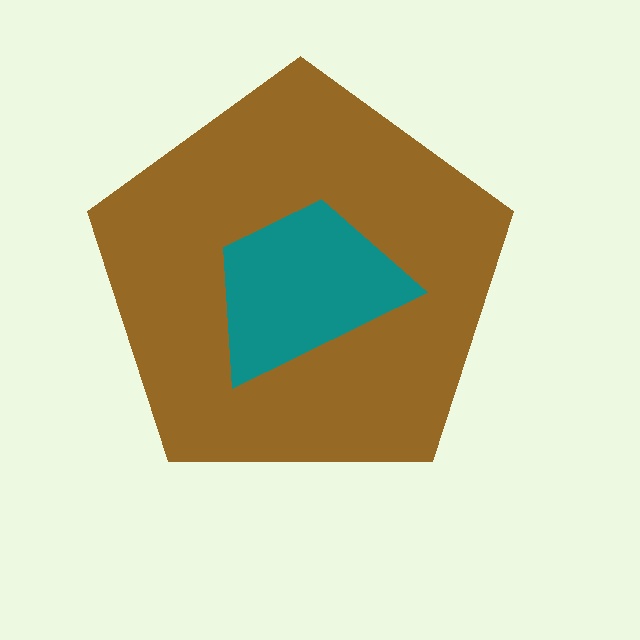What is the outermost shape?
The brown pentagon.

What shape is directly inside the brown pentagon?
The teal trapezoid.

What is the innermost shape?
The teal trapezoid.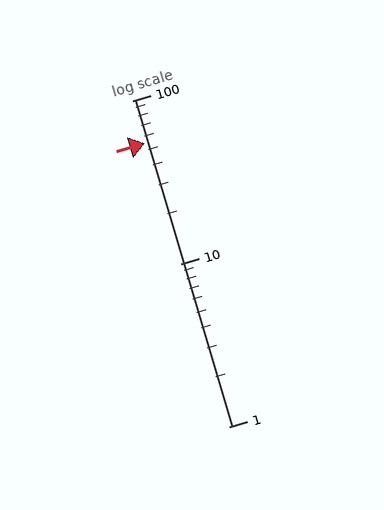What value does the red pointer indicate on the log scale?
The pointer indicates approximately 55.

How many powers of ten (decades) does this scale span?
The scale spans 2 decades, from 1 to 100.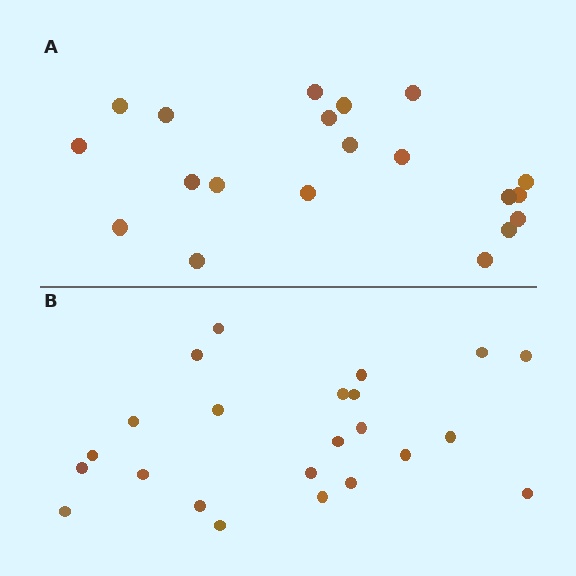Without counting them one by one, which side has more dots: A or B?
Region B (the bottom region) has more dots.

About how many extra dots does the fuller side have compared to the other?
Region B has just a few more — roughly 2 or 3 more dots than region A.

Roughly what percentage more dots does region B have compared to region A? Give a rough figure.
About 15% more.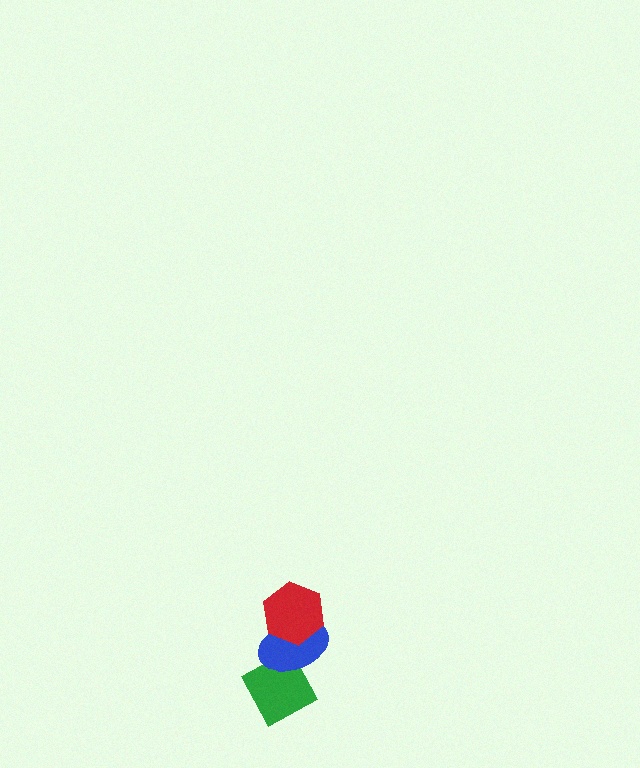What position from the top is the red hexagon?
The red hexagon is 1st from the top.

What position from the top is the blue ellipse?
The blue ellipse is 2nd from the top.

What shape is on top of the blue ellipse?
The red hexagon is on top of the blue ellipse.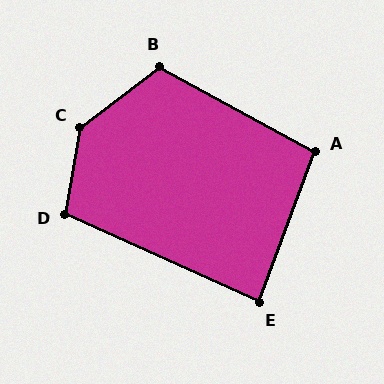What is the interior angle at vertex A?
Approximately 99 degrees (obtuse).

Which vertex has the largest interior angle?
C, at approximately 137 degrees.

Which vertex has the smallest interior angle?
E, at approximately 86 degrees.